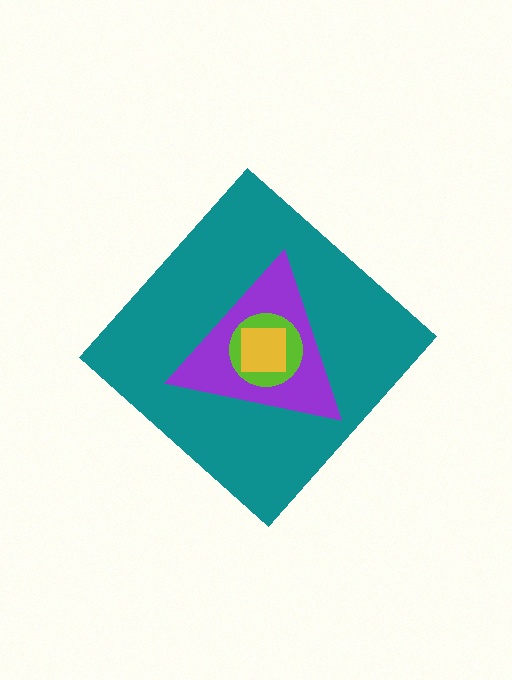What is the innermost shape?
The yellow square.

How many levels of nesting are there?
4.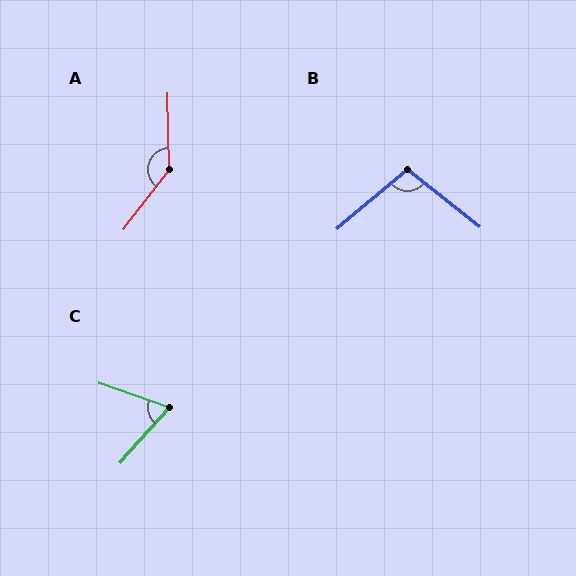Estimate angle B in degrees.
Approximately 102 degrees.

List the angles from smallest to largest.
C (67°), B (102°), A (142°).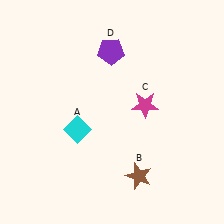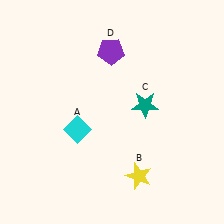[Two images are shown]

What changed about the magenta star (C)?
In Image 1, C is magenta. In Image 2, it changed to teal.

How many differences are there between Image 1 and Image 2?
There are 2 differences between the two images.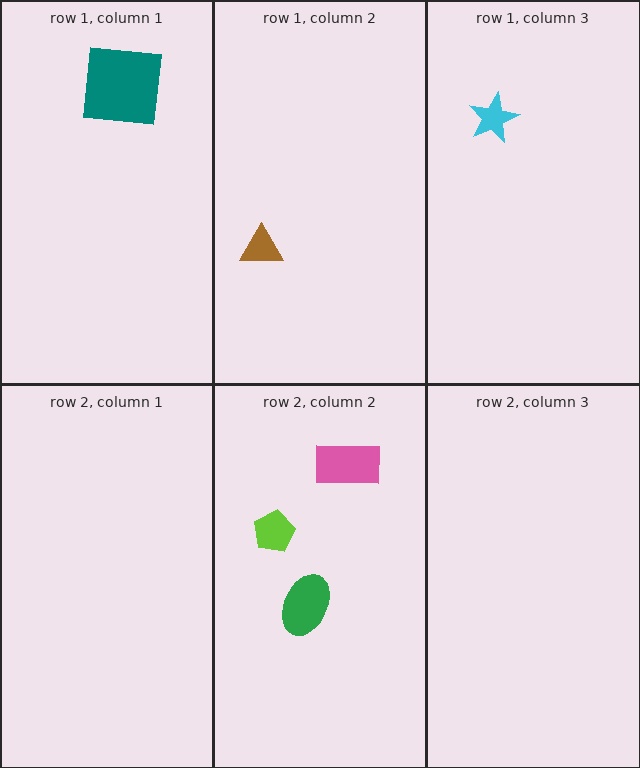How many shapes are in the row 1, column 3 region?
1.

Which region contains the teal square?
The row 1, column 1 region.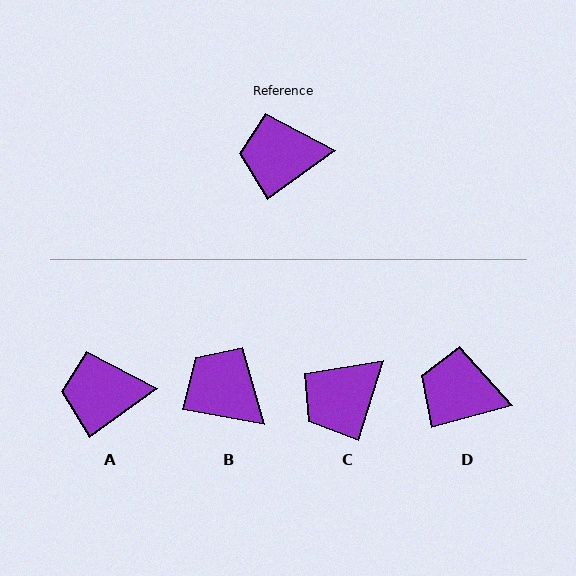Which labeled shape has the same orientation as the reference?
A.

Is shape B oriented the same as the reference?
No, it is off by about 46 degrees.